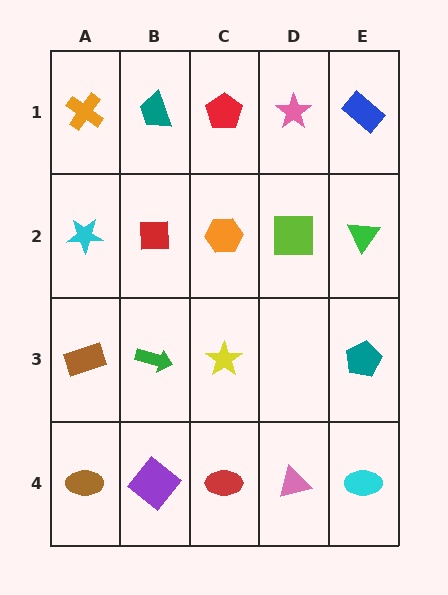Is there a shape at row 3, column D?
No, that cell is empty.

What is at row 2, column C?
An orange hexagon.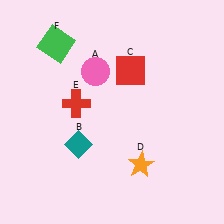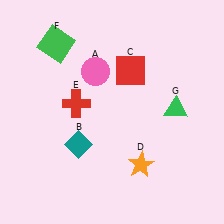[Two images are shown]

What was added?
A green triangle (G) was added in Image 2.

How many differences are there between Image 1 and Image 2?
There is 1 difference between the two images.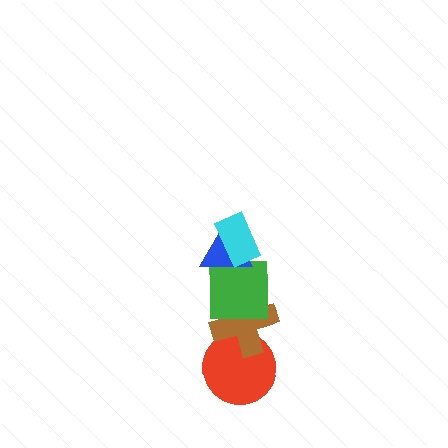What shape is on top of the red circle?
The brown cross is on top of the red circle.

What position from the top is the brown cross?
The brown cross is 4th from the top.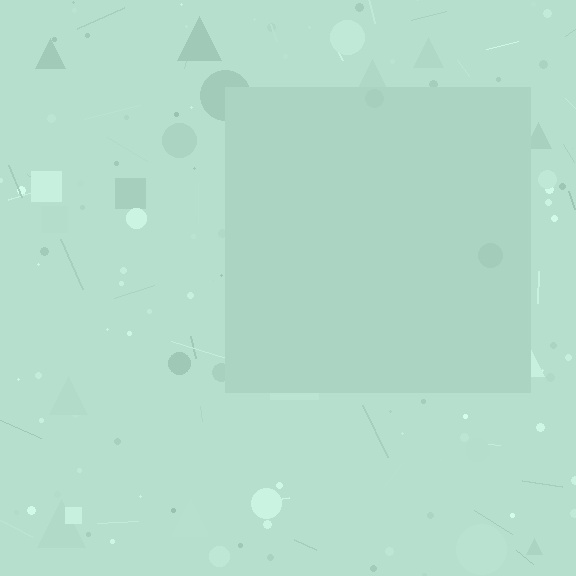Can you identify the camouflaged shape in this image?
The camouflaged shape is a square.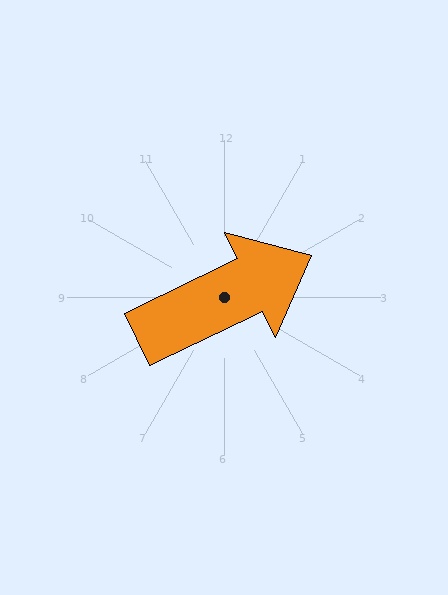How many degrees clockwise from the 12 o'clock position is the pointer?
Approximately 64 degrees.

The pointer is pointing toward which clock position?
Roughly 2 o'clock.